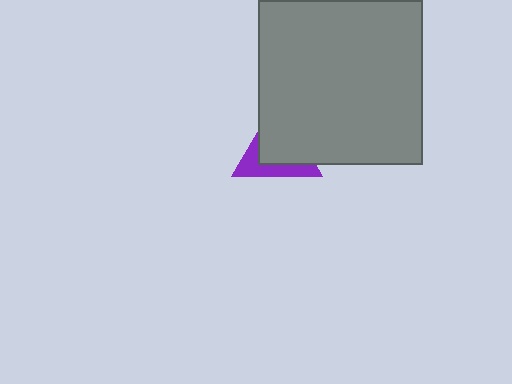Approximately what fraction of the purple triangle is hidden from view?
Roughly 63% of the purple triangle is hidden behind the gray square.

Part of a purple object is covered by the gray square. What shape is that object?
It is a triangle.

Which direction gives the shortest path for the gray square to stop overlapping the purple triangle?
Moving toward the upper-right gives the shortest separation.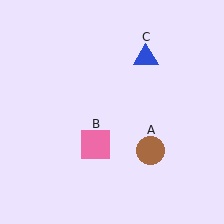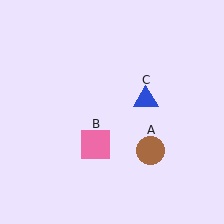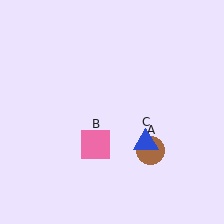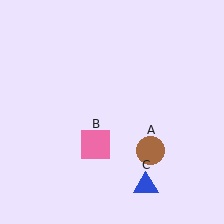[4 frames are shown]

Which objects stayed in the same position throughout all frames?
Brown circle (object A) and pink square (object B) remained stationary.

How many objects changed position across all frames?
1 object changed position: blue triangle (object C).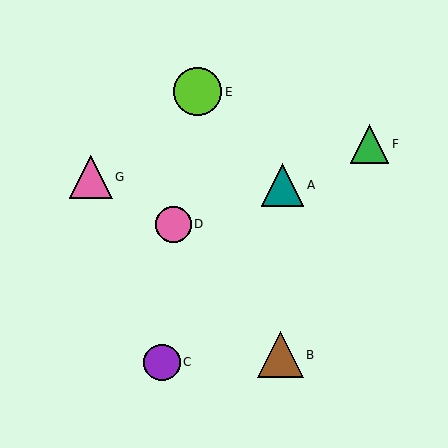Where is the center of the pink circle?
The center of the pink circle is at (173, 224).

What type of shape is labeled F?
Shape F is a green triangle.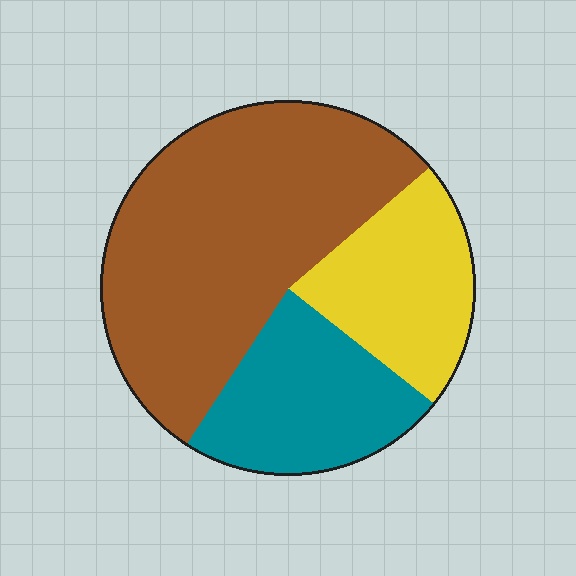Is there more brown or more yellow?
Brown.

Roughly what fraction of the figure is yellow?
Yellow covers 22% of the figure.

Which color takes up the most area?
Brown, at roughly 55%.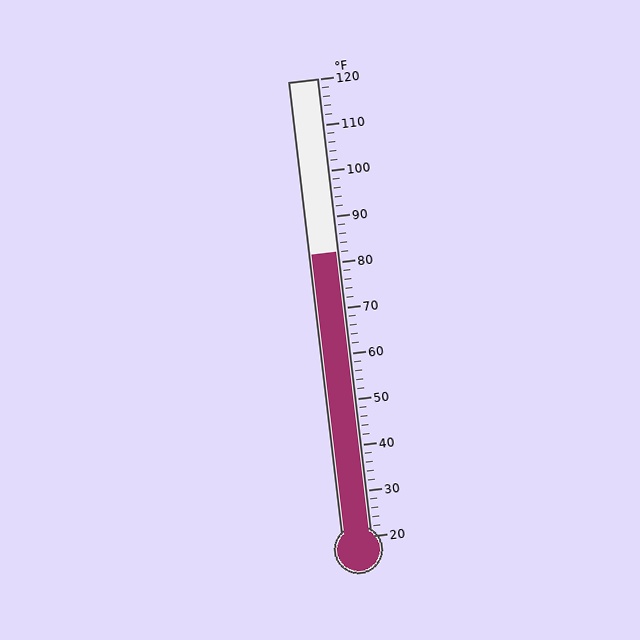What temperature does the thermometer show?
The thermometer shows approximately 82°F.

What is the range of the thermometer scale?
The thermometer scale ranges from 20°F to 120°F.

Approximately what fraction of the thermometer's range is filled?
The thermometer is filled to approximately 60% of its range.